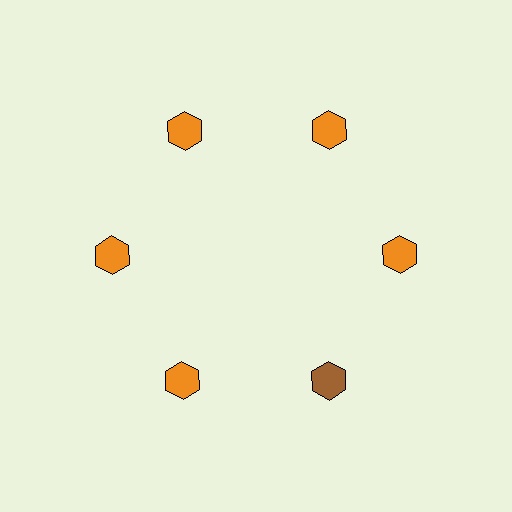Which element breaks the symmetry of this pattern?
The brown hexagon at roughly the 5 o'clock position breaks the symmetry. All other shapes are orange hexagons.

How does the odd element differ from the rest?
It has a different color: brown instead of orange.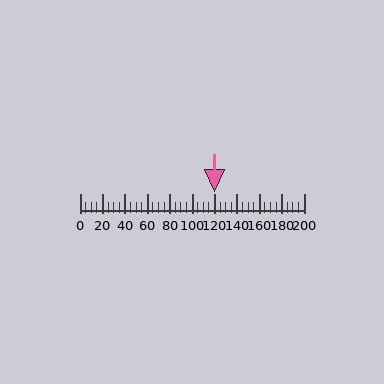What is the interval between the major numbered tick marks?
The major tick marks are spaced 20 units apart.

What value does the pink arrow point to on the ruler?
The pink arrow points to approximately 120.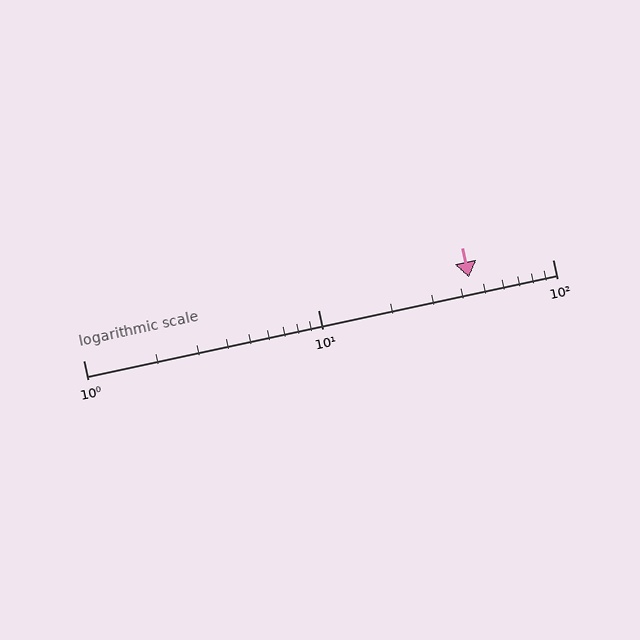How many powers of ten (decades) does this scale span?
The scale spans 2 decades, from 1 to 100.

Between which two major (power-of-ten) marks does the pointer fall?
The pointer is between 10 and 100.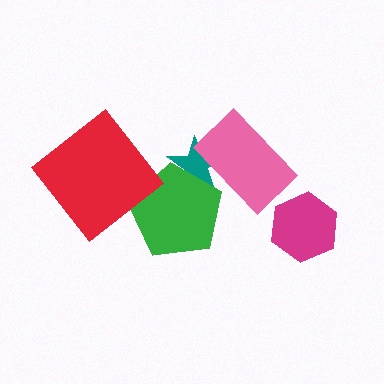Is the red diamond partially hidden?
No, no other shape covers it.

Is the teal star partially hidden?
Yes, it is partially covered by another shape.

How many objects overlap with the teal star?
2 objects overlap with the teal star.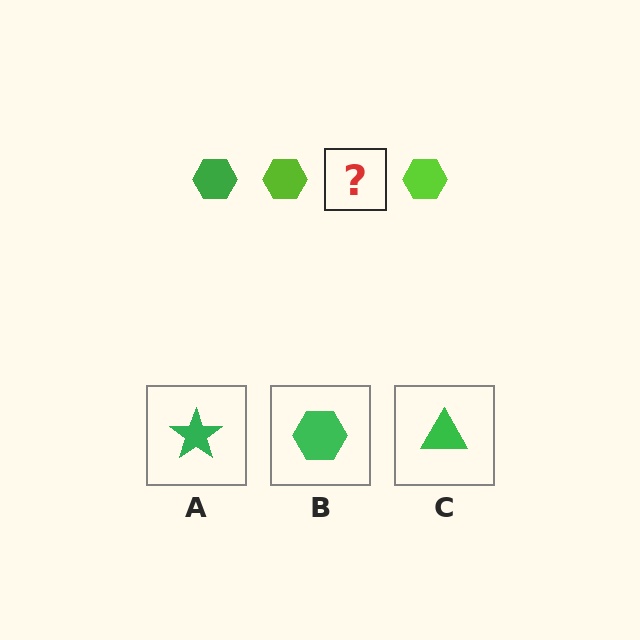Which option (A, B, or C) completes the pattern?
B.